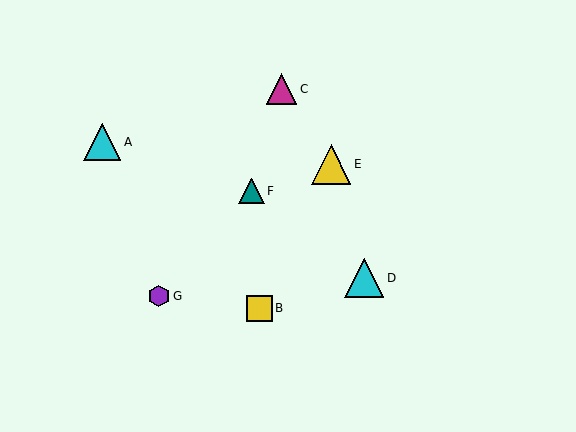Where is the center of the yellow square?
The center of the yellow square is at (259, 308).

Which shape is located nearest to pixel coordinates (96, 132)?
The cyan triangle (labeled A) at (102, 142) is nearest to that location.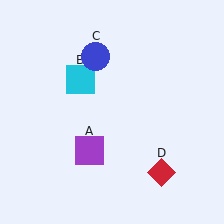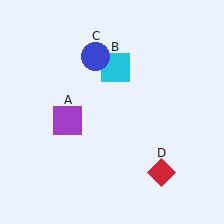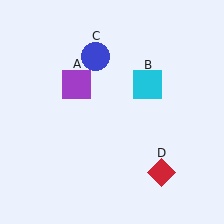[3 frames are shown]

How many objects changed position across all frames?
2 objects changed position: purple square (object A), cyan square (object B).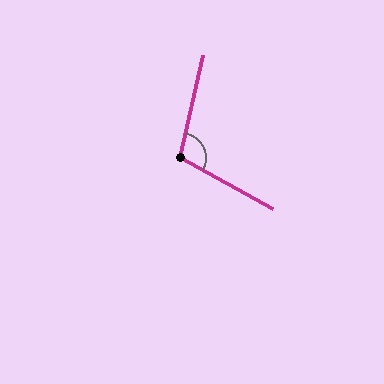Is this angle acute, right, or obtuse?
It is obtuse.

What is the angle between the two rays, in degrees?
Approximately 106 degrees.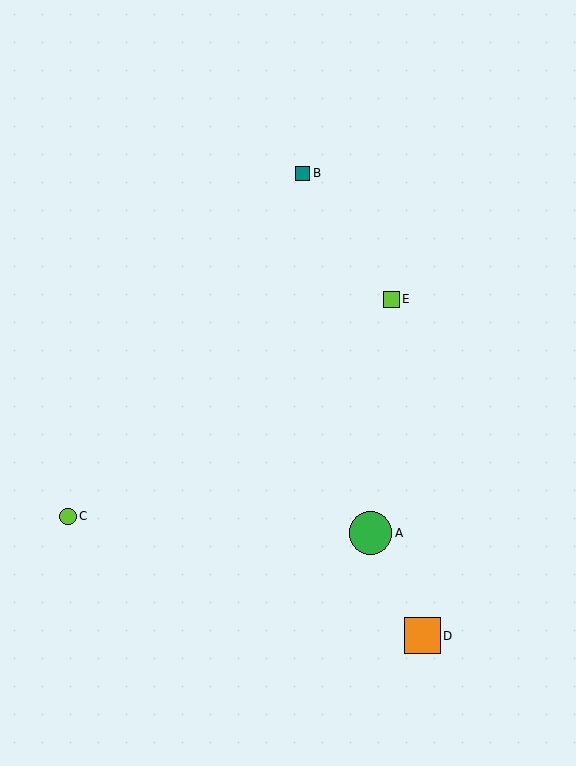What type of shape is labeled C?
Shape C is a lime circle.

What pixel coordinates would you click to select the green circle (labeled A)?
Click at (371, 533) to select the green circle A.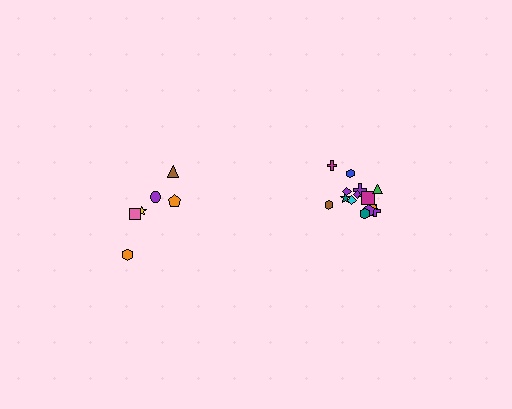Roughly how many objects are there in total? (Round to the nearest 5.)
Roughly 20 objects in total.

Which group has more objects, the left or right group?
The right group.